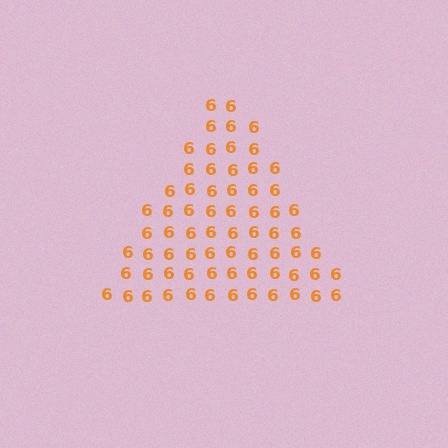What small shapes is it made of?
It is made of small digit 6's.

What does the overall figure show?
The overall figure shows a triangle.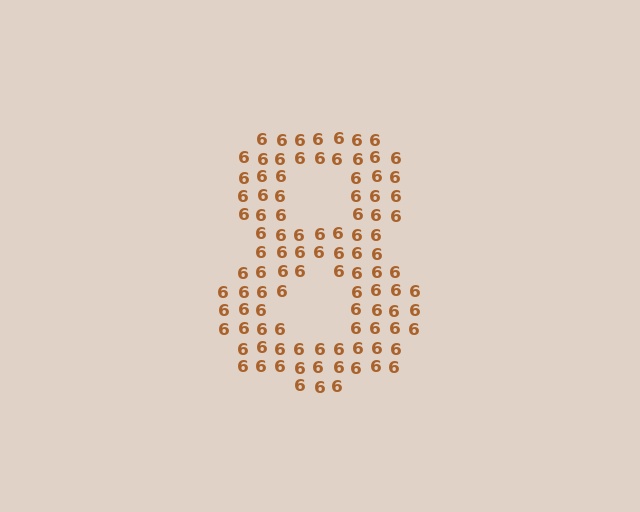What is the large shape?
The large shape is the digit 8.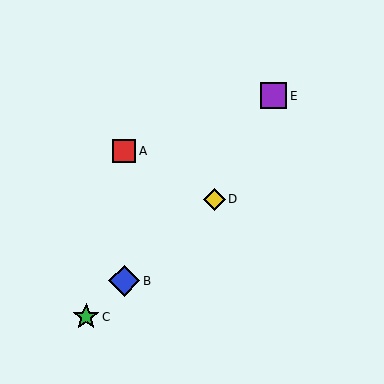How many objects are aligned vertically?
2 objects (A, B) are aligned vertically.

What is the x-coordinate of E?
Object E is at x≈274.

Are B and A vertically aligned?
Yes, both are at x≈124.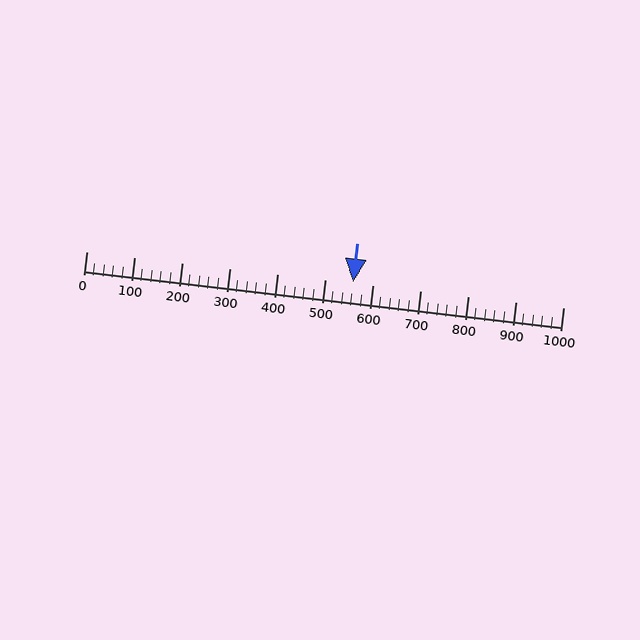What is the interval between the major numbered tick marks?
The major tick marks are spaced 100 units apart.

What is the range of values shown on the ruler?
The ruler shows values from 0 to 1000.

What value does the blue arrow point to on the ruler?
The blue arrow points to approximately 560.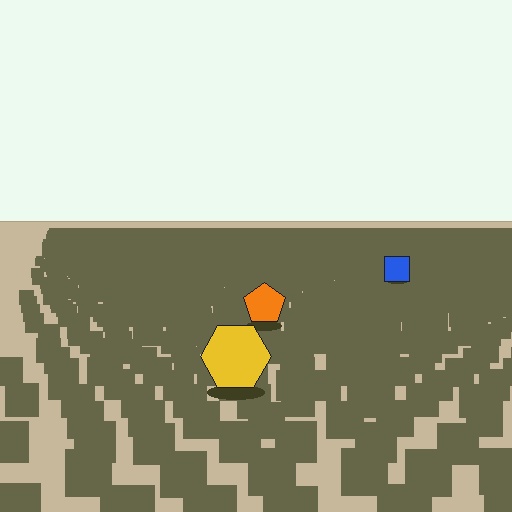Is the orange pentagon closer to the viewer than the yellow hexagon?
No. The yellow hexagon is closer — you can tell from the texture gradient: the ground texture is coarser near it.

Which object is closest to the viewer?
The yellow hexagon is closest. The texture marks near it are larger and more spread out.